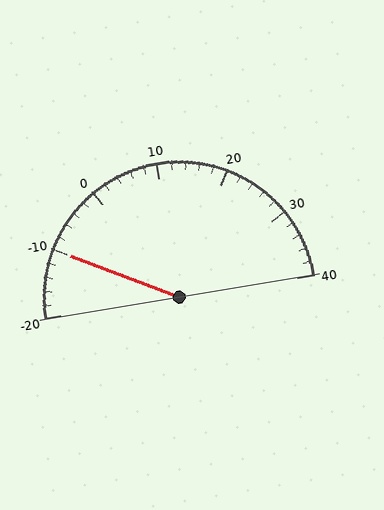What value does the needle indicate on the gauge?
The needle indicates approximately -10.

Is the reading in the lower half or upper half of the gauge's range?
The reading is in the lower half of the range (-20 to 40).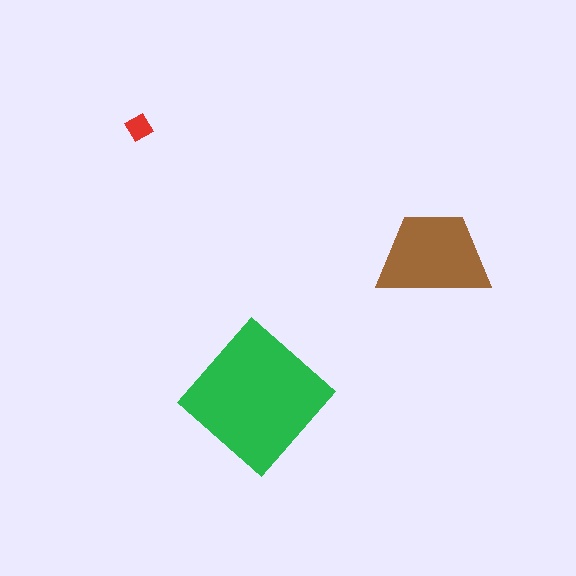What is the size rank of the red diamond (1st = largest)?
3rd.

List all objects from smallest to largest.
The red diamond, the brown trapezoid, the green diamond.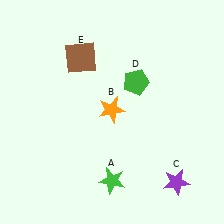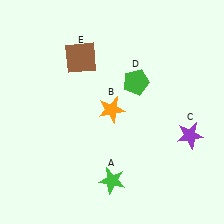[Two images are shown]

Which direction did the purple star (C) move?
The purple star (C) moved up.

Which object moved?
The purple star (C) moved up.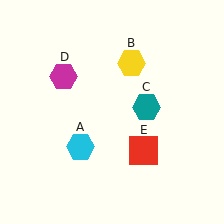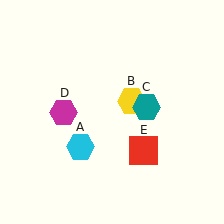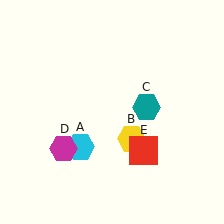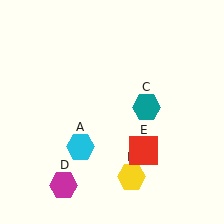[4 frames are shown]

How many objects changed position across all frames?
2 objects changed position: yellow hexagon (object B), magenta hexagon (object D).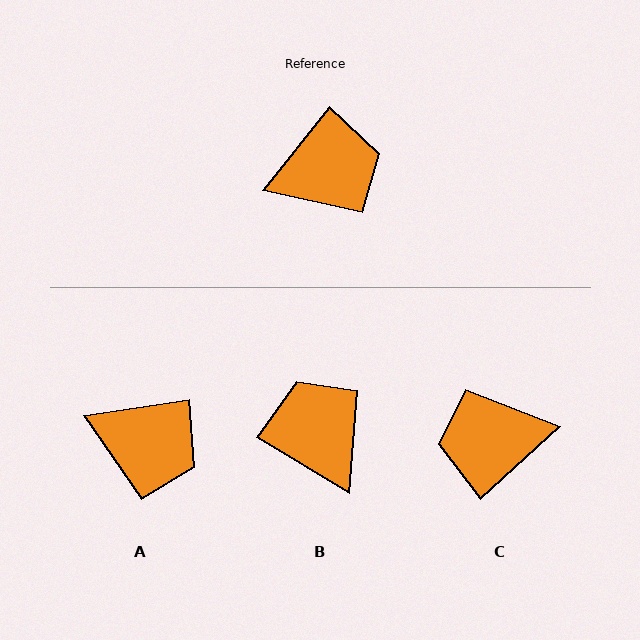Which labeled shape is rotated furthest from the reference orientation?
C, about 171 degrees away.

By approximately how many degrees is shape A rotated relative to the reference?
Approximately 43 degrees clockwise.